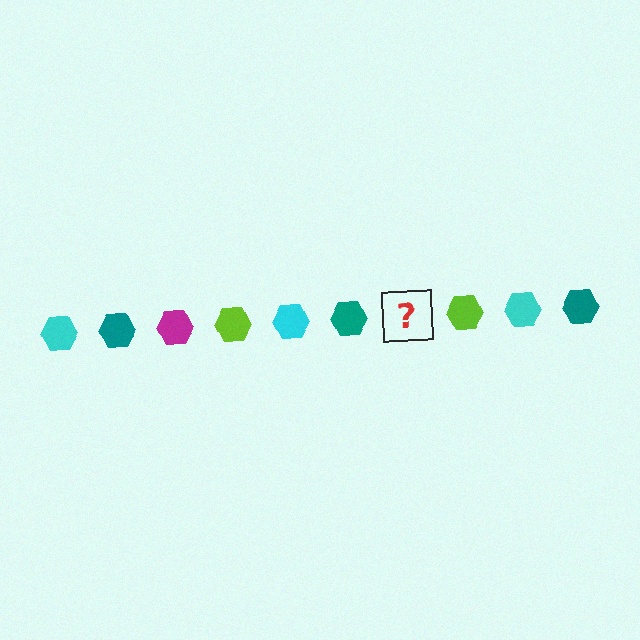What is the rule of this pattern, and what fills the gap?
The rule is that the pattern cycles through cyan, teal, magenta, lime hexagons. The gap should be filled with a magenta hexagon.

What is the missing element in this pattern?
The missing element is a magenta hexagon.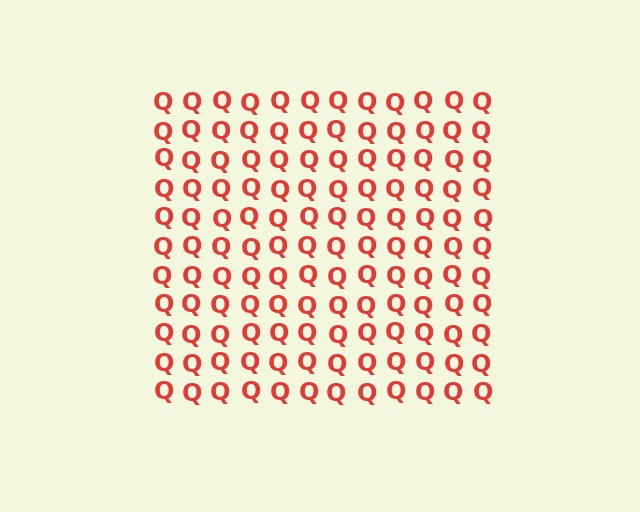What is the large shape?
The large shape is a square.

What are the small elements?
The small elements are letter Q's.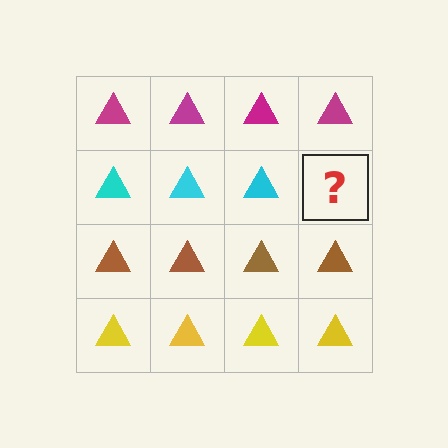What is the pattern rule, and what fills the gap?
The rule is that each row has a consistent color. The gap should be filled with a cyan triangle.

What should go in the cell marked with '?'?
The missing cell should contain a cyan triangle.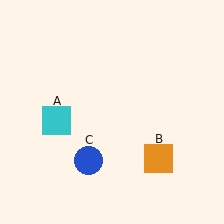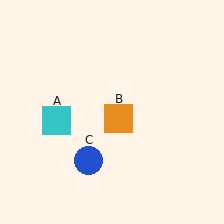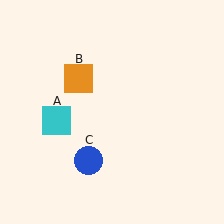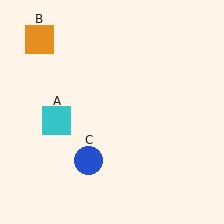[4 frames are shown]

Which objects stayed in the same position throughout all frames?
Cyan square (object A) and blue circle (object C) remained stationary.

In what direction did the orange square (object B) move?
The orange square (object B) moved up and to the left.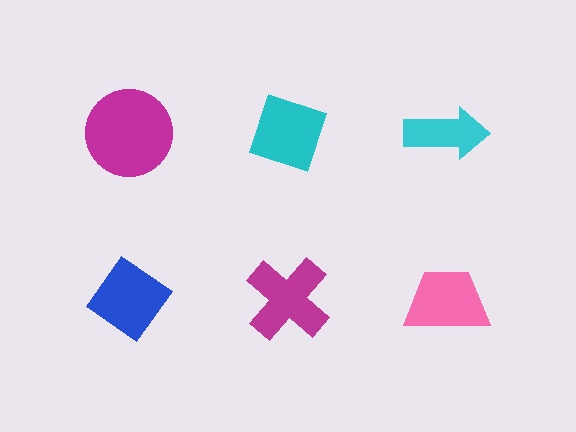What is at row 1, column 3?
A cyan arrow.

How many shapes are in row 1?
3 shapes.